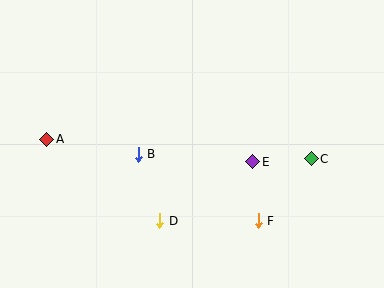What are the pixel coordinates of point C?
Point C is at (311, 159).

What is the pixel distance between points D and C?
The distance between D and C is 164 pixels.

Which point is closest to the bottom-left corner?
Point A is closest to the bottom-left corner.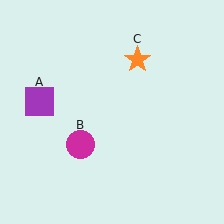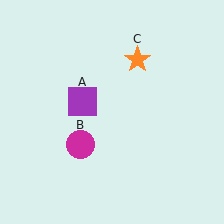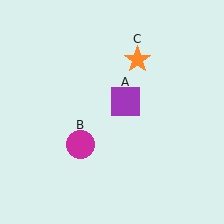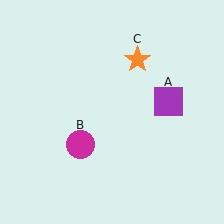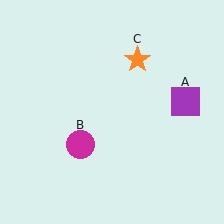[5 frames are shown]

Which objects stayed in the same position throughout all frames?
Magenta circle (object B) and orange star (object C) remained stationary.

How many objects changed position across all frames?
1 object changed position: purple square (object A).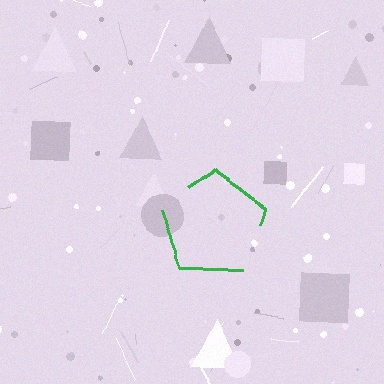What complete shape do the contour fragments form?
The contour fragments form a pentagon.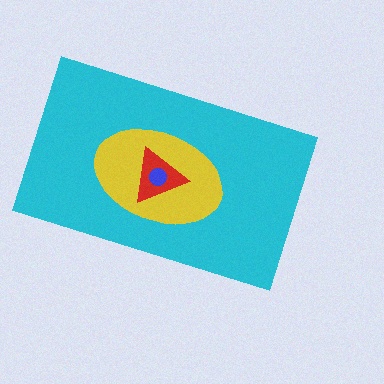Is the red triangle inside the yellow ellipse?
Yes.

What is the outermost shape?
The cyan rectangle.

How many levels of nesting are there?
4.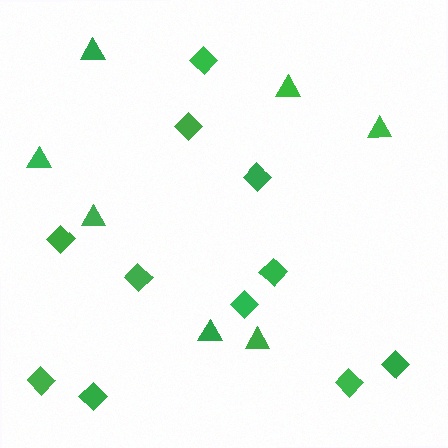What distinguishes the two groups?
There are 2 groups: one group of diamonds (11) and one group of triangles (7).